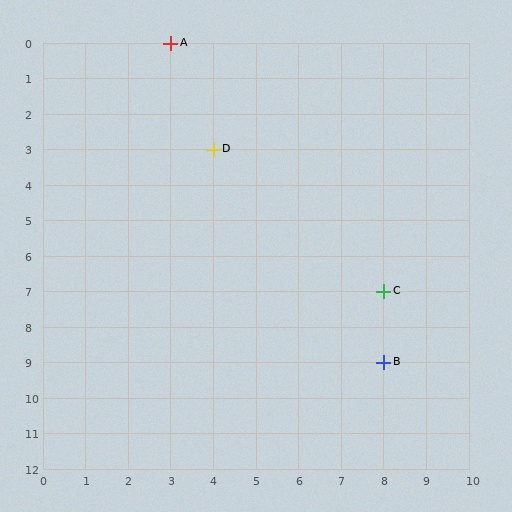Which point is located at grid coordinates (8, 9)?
Point B is at (8, 9).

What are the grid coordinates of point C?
Point C is at grid coordinates (8, 7).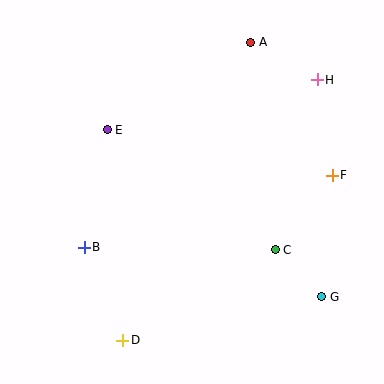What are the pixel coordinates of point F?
Point F is at (332, 175).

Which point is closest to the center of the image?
Point C at (275, 250) is closest to the center.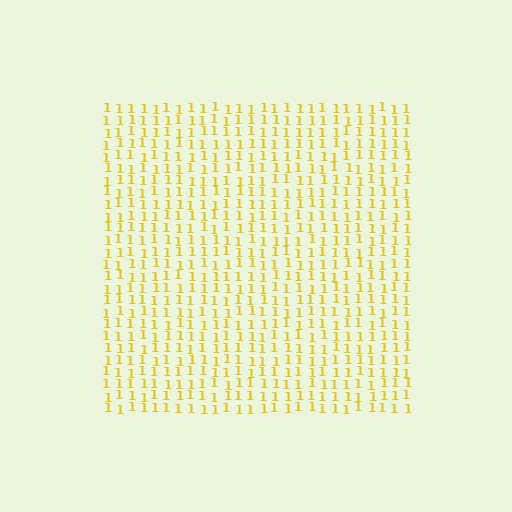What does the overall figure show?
The overall figure shows a square.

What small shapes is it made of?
It is made of small digit 1's.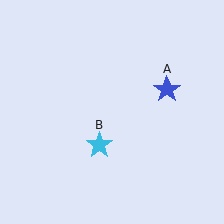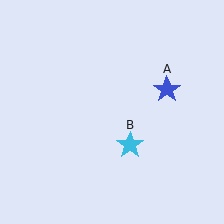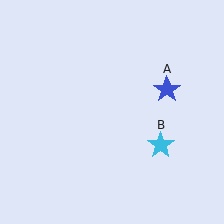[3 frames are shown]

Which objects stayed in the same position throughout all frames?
Blue star (object A) remained stationary.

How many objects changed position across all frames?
1 object changed position: cyan star (object B).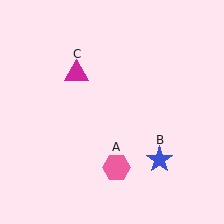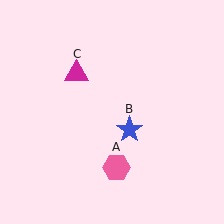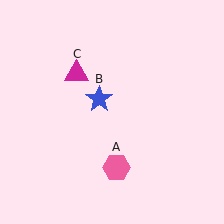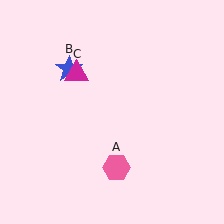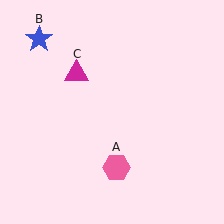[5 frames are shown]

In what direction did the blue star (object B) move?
The blue star (object B) moved up and to the left.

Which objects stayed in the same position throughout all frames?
Pink hexagon (object A) and magenta triangle (object C) remained stationary.